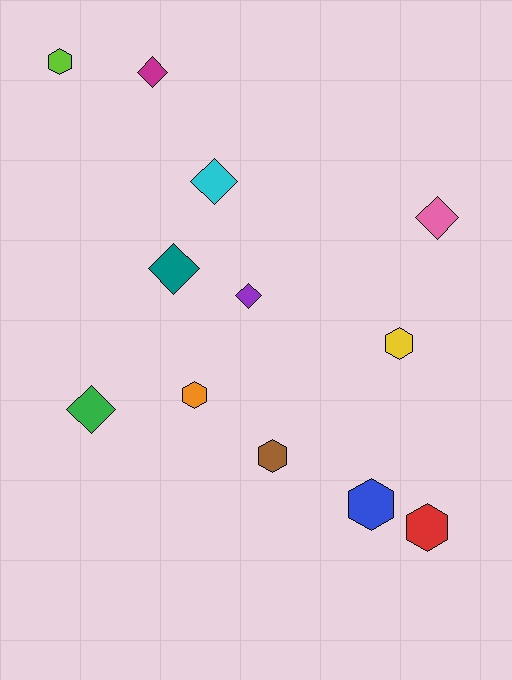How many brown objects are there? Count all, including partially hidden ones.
There is 1 brown object.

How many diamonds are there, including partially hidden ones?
There are 6 diamonds.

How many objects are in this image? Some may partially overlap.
There are 12 objects.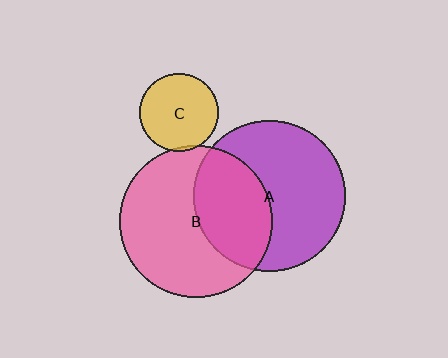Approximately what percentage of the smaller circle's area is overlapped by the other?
Approximately 40%.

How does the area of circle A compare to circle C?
Approximately 3.7 times.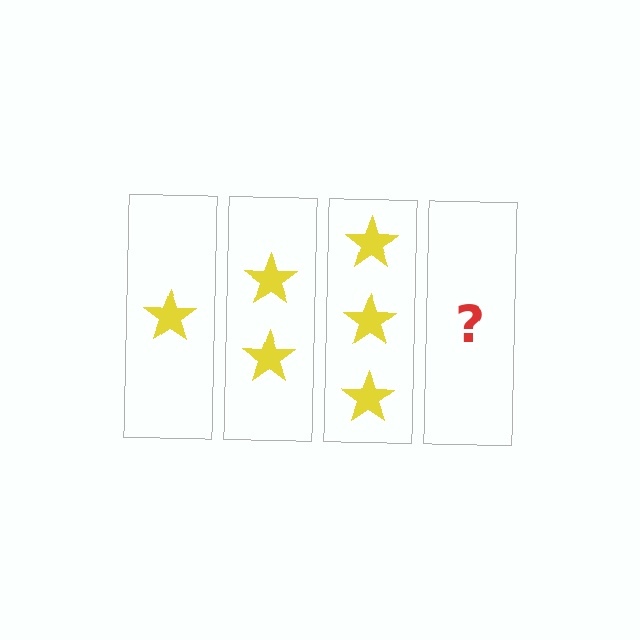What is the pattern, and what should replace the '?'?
The pattern is that each step adds one more star. The '?' should be 4 stars.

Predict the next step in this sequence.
The next step is 4 stars.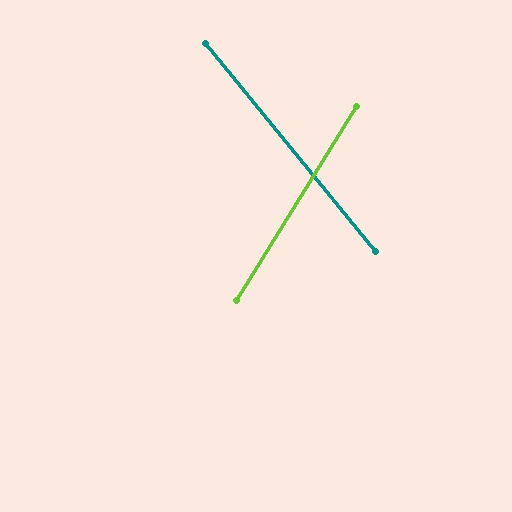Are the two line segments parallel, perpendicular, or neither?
Neither parallel nor perpendicular — they differ by about 71°.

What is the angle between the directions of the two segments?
Approximately 71 degrees.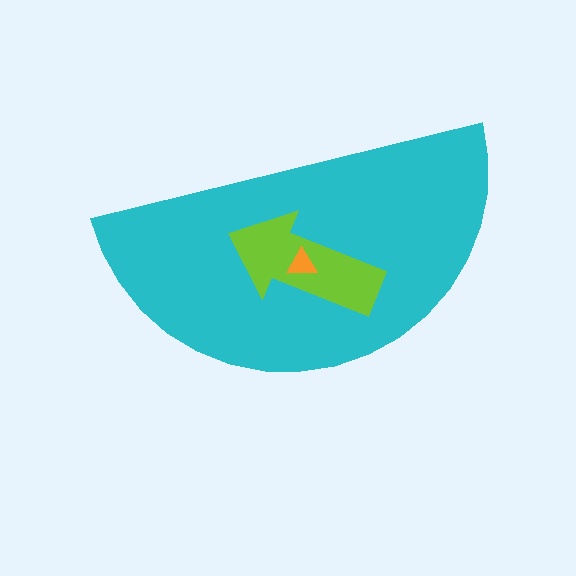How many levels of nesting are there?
3.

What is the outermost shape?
The cyan semicircle.